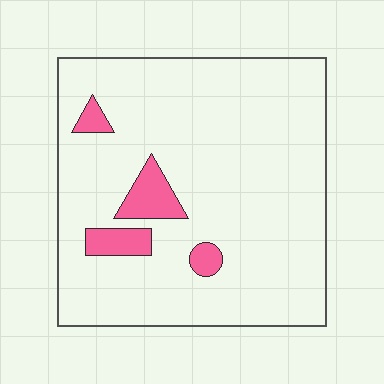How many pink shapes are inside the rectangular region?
4.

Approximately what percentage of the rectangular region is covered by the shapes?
Approximately 10%.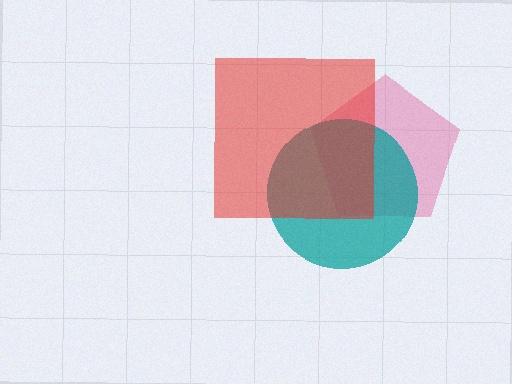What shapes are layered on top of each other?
The layered shapes are: a pink pentagon, a teal circle, a red square.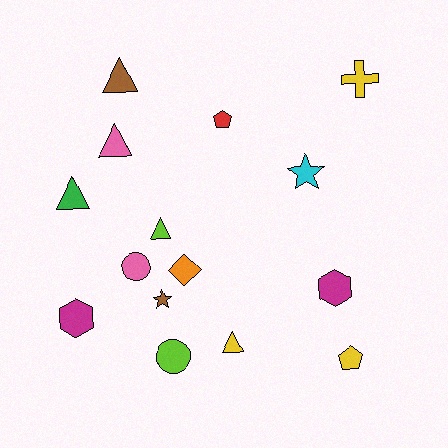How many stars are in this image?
There are 2 stars.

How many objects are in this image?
There are 15 objects.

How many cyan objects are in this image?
There is 1 cyan object.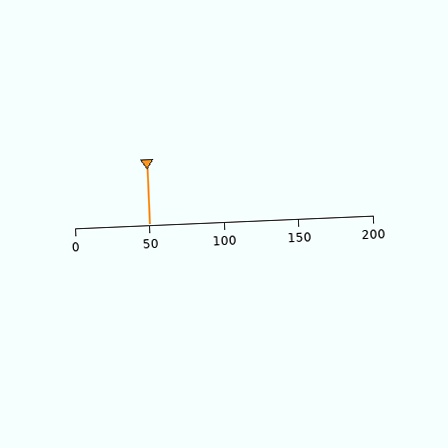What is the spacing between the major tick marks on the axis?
The major ticks are spaced 50 apart.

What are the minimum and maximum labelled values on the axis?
The axis runs from 0 to 200.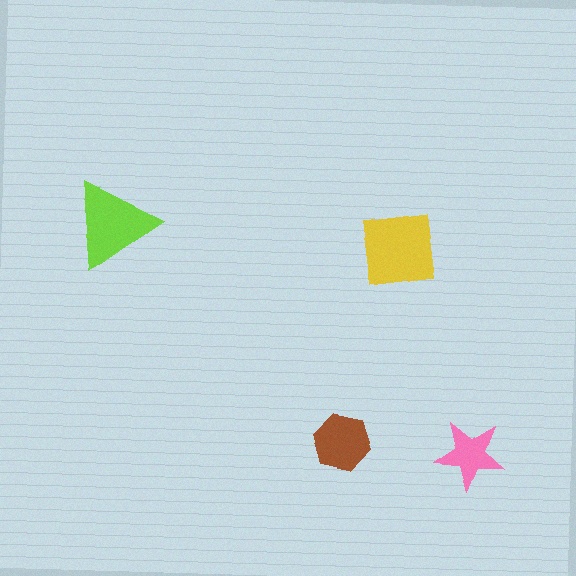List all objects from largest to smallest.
The yellow square, the lime triangle, the brown hexagon, the pink star.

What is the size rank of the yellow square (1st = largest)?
1st.